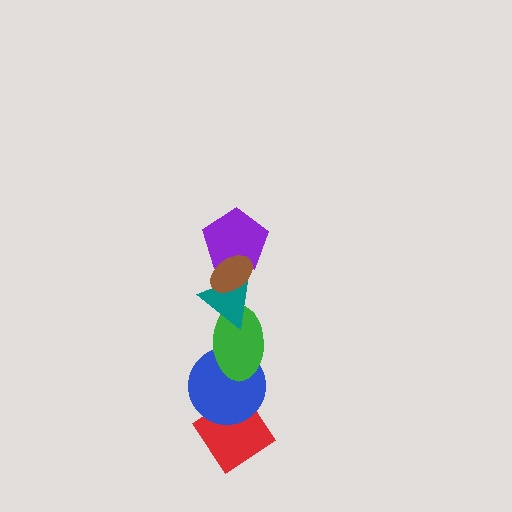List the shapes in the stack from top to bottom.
From top to bottom: the brown ellipse, the purple pentagon, the teal triangle, the green ellipse, the blue circle, the red diamond.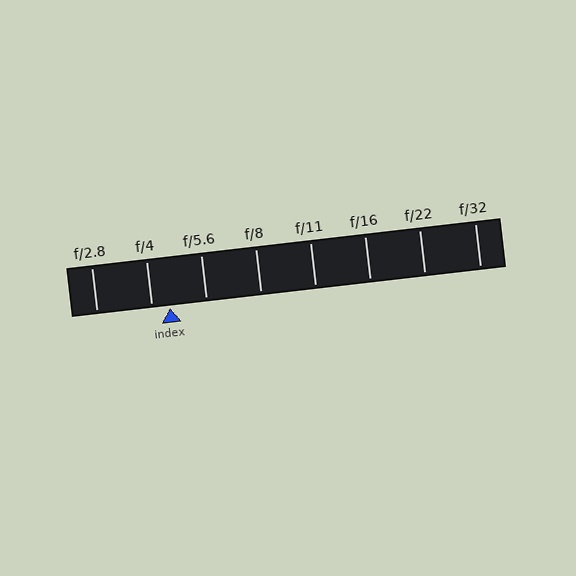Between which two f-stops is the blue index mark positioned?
The index mark is between f/4 and f/5.6.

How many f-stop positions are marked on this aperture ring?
There are 8 f-stop positions marked.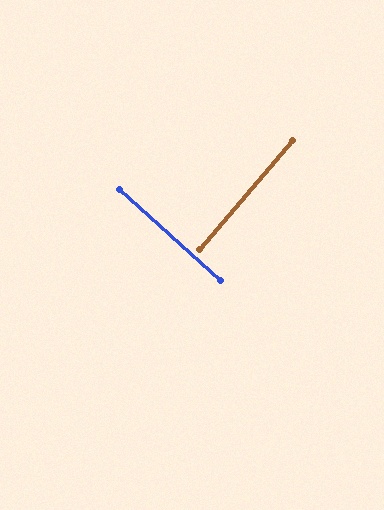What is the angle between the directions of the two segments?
Approximately 89 degrees.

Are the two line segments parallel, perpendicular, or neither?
Perpendicular — they meet at approximately 89°.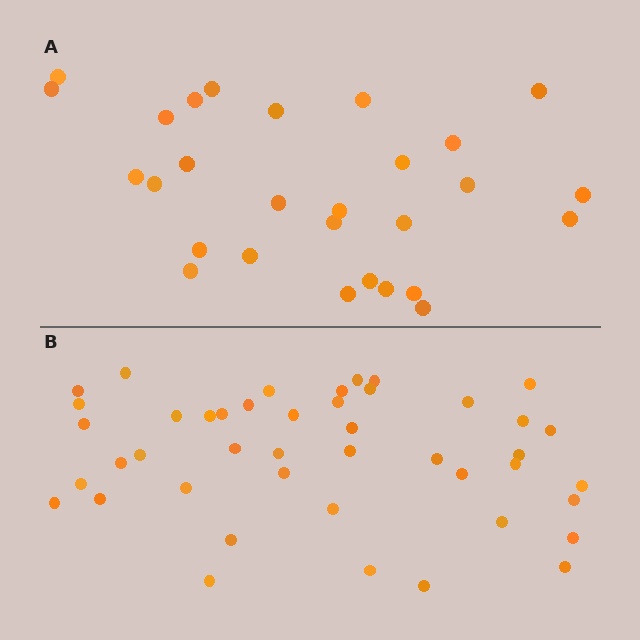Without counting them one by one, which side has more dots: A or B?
Region B (the bottom region) has more dots.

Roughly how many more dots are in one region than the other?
Region B has approximately 15 more dots than region A.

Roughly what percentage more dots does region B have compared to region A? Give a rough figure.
About 55% more.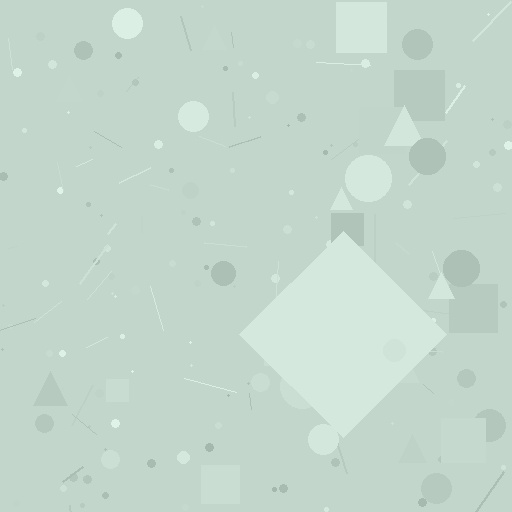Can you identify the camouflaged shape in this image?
The camouflaged shape is a diamond.